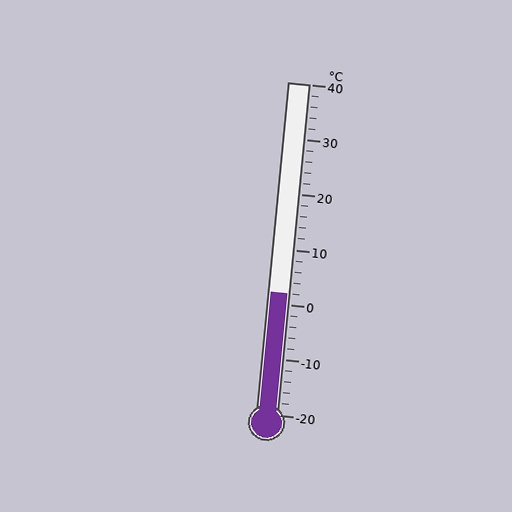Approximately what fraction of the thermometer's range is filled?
The thermometer is filled to approximately 35% of its range.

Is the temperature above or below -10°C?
The temperature is above -10°C.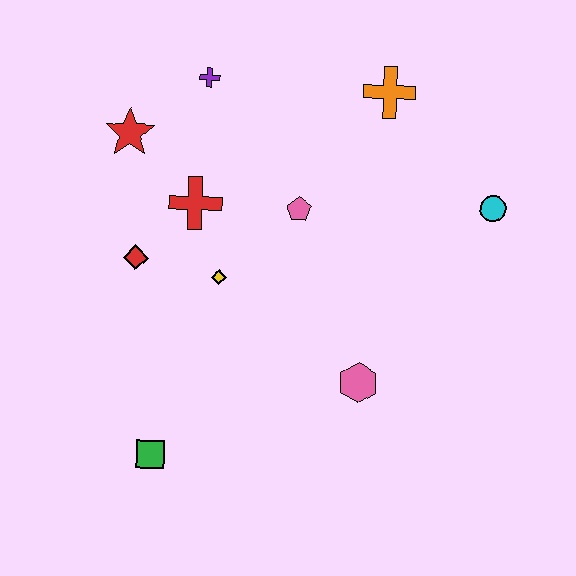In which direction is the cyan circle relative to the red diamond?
The cyan circle is to the right of the red diamond.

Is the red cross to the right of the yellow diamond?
No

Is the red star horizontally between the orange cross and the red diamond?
No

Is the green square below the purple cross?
Yes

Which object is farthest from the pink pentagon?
The green square is farthest from the pink pentagon.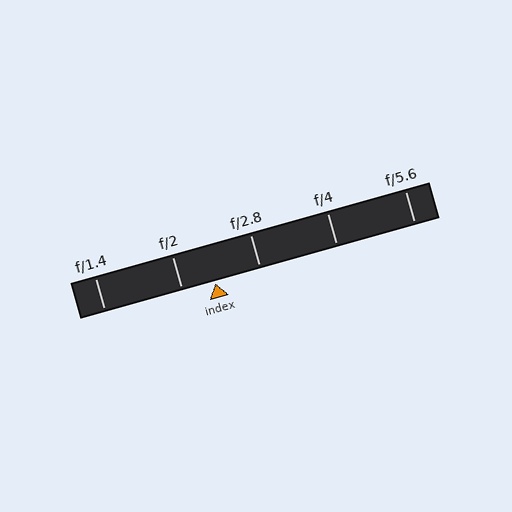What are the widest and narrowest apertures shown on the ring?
The widest aperture shown is f/1.4 and the narrowest is f/5.6.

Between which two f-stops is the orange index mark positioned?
The index mark is between f/2 and f/2.8.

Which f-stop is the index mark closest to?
The index mark is closest to f/2.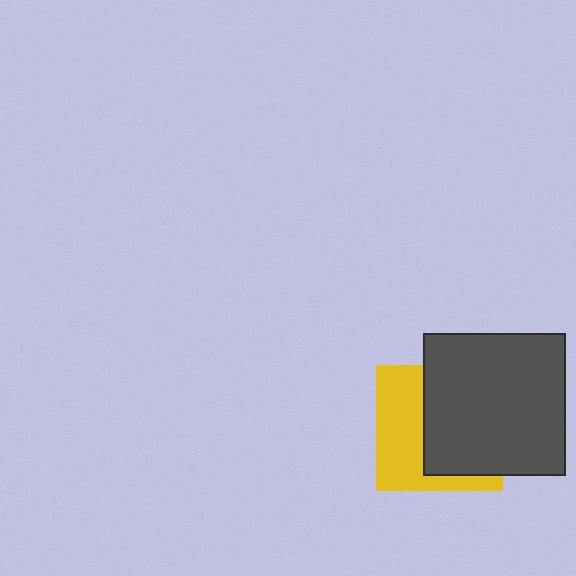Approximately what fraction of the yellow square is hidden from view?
Roughly 55% of the yellow square is hidden behind the dark gray square.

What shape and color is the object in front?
The object in front is a dark gray square.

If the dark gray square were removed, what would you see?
You would see the complete yellow square.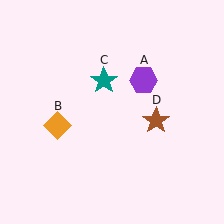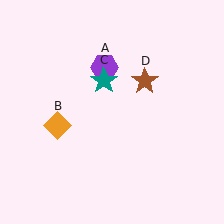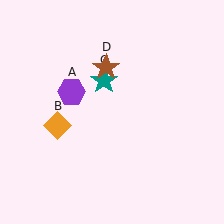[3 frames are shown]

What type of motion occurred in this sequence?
The purple hexagon (object A), brown star (object D) rotated counterclockwise around the center of the scene.